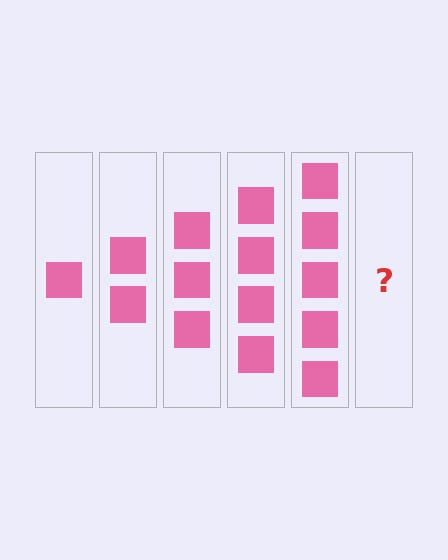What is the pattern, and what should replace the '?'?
The pattern is that each step adds one more square. The '?' should be 6 squares.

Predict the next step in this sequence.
The next step is 6 squares.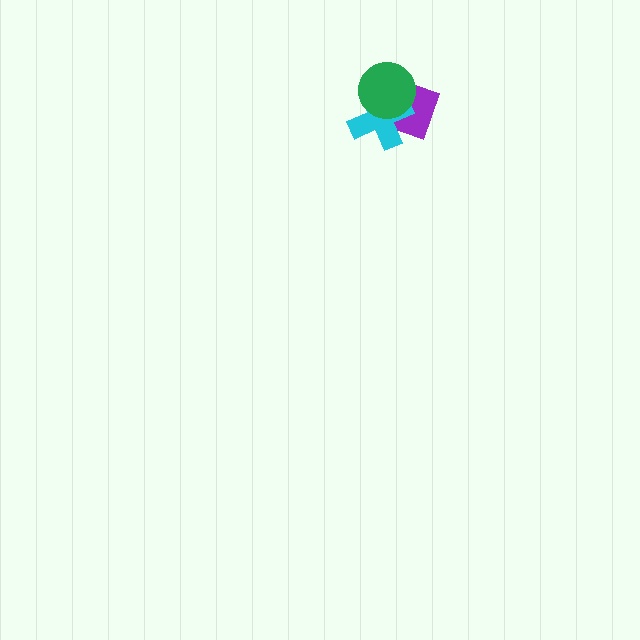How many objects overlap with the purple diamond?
2 objects overlap with the purple diamond.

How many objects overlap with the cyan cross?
2 objects overlap with the cyan cross.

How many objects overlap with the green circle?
2 objects overlap with the green circle.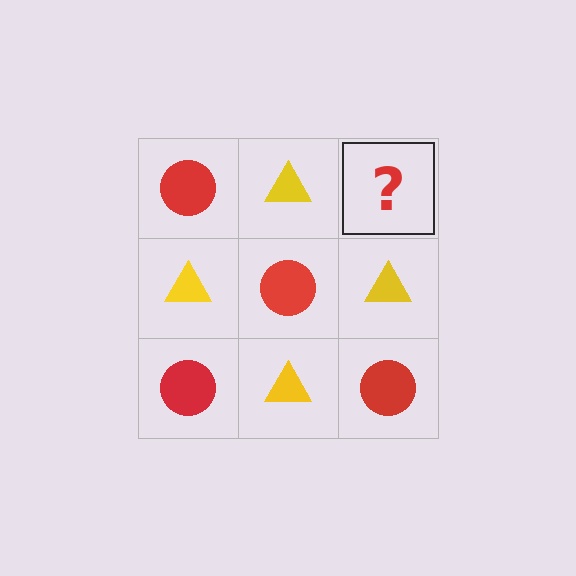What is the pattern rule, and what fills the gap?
The rule is that it alternates red circle and yellow triangle in a checkerboard pattern. The gap should be filled with a red circle.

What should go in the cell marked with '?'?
The missing cell should contain a red circle.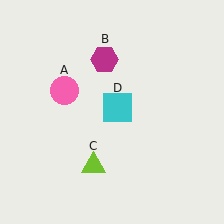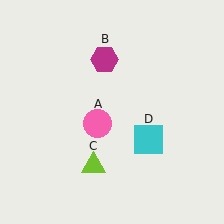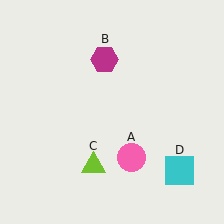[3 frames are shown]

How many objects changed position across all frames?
2 objects changed position: pink circle (object A), cyan square (object D).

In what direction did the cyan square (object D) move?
The cyan square (object D) moved down and to the right.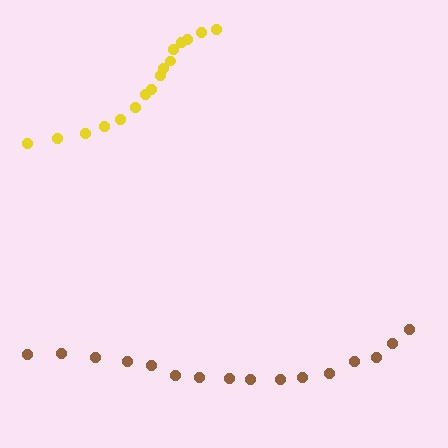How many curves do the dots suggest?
There are 2 distinct paths.